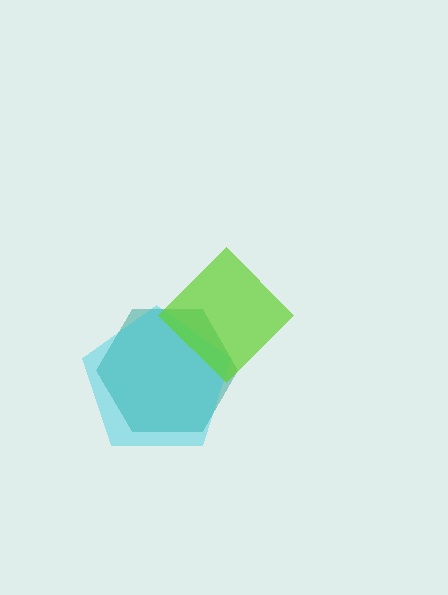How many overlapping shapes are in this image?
There are 3 overlapping shapes in the image.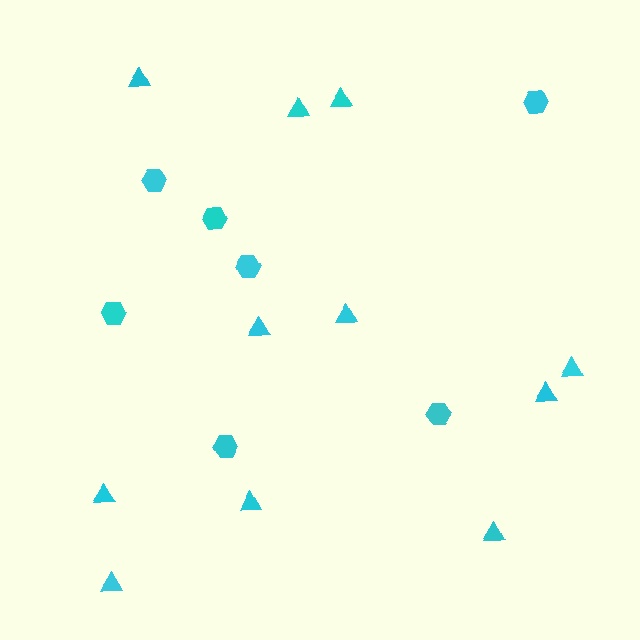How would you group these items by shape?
There are 2 groups: one group of triangles (11) and one group of hexagons (7).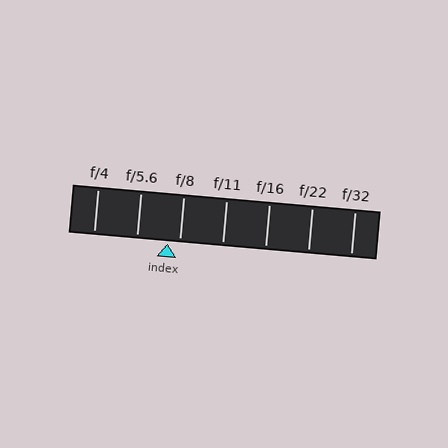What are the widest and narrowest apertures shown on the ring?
The widest aperture shown is f/4 and the narrowest is f/32.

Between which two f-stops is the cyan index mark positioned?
The index mark is between f/5.6 and f/8.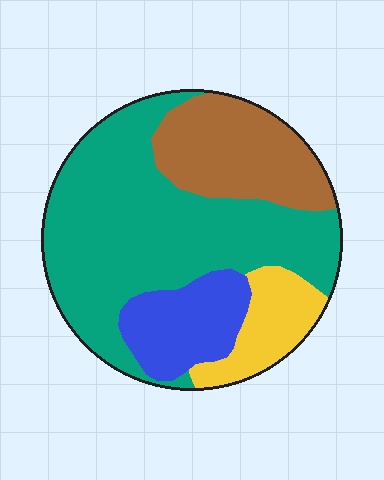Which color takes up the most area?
Teal, at roughly 55%.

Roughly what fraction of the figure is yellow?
Yellow takes up less than a sixth of the figure.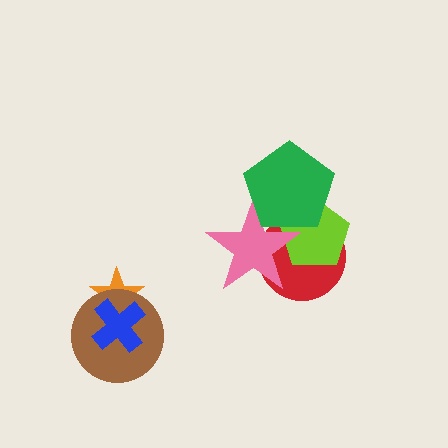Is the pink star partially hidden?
Yes, it is partially covered by another shape.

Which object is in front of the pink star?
The green pentagon is in front of the pink star.